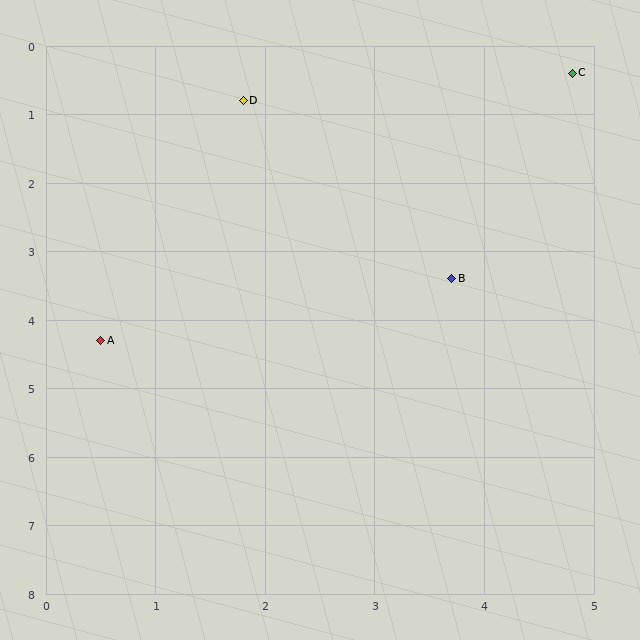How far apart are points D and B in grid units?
Points D and B are about 3.2 grid units apart.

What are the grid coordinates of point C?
Point C is at approximately (4.8, 0.4).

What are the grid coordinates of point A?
Point A is at approximately (0.5, 4.3).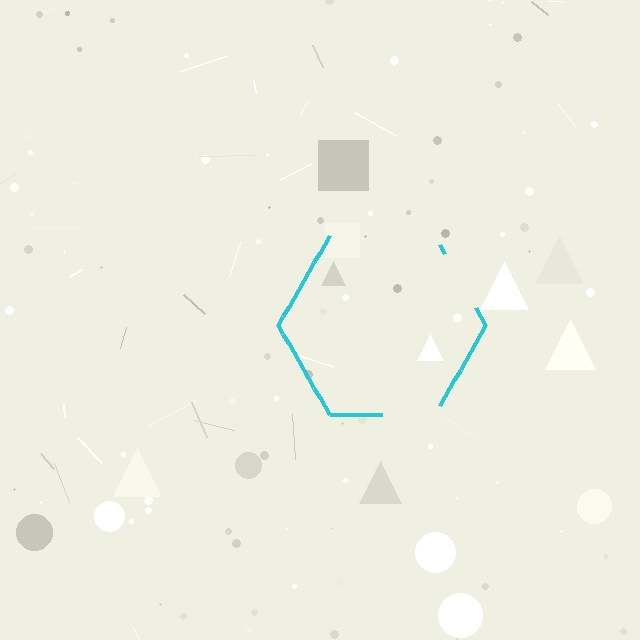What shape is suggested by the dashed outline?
The dashed outline suggests a hexagon.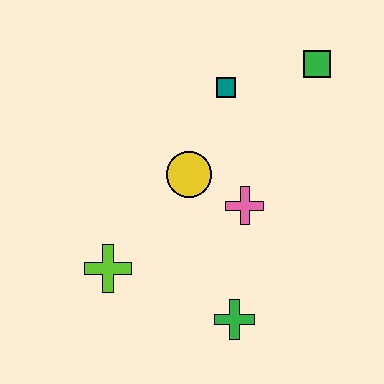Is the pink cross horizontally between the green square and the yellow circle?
Yes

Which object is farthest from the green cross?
The green square is farthest from the green cross.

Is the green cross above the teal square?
No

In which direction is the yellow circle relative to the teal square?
The yellow circle is below the teal square.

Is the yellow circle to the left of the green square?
Yes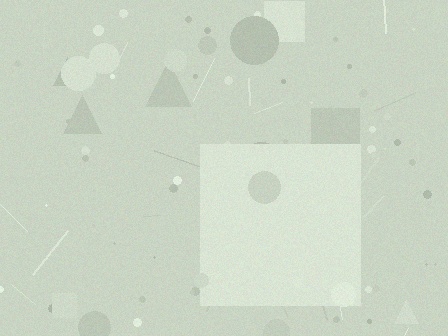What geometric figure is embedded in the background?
A square is embedded in the background.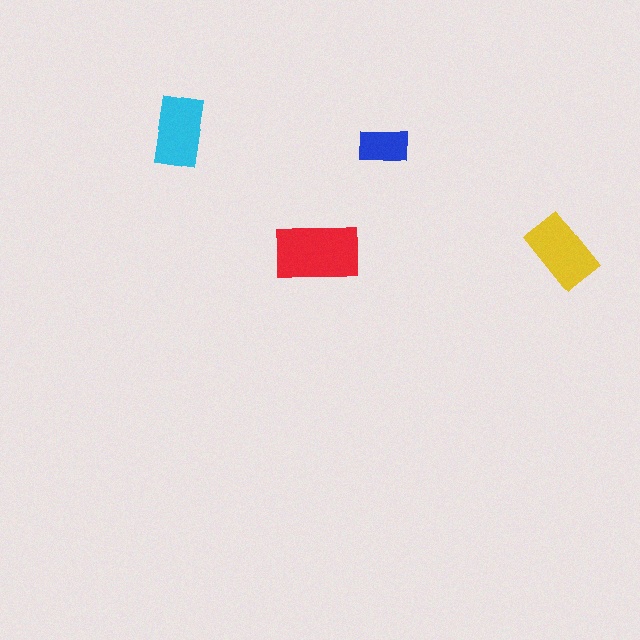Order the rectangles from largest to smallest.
the red one, the yellow one, the cyan one, the blue one.